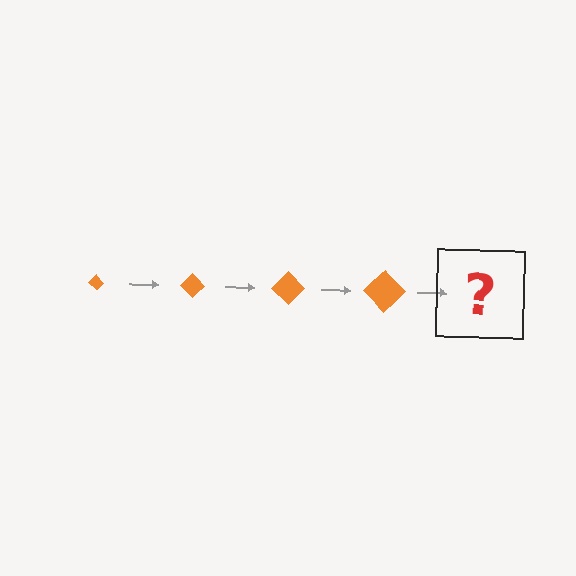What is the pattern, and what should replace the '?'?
The pattern is that the diamond gets progressively larger each step. The '?' should be an orange diamond, larger than the previous one.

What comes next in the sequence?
The next element should be an orange diamond, larger than the previous one.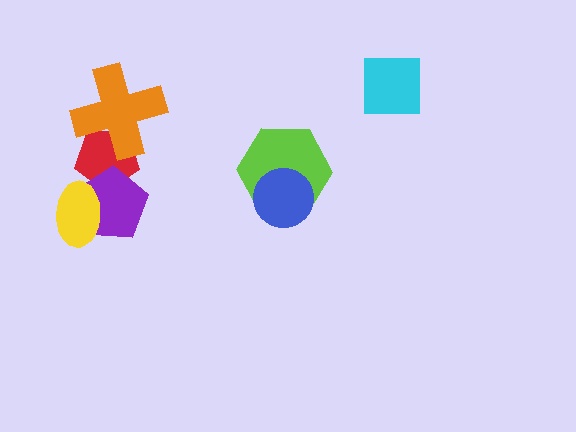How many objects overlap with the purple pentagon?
2 objects overlap with the purple pentagon.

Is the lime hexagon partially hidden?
Yes, it is partially covered by another shape.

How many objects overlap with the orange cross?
1 object overlaps with the orange cross.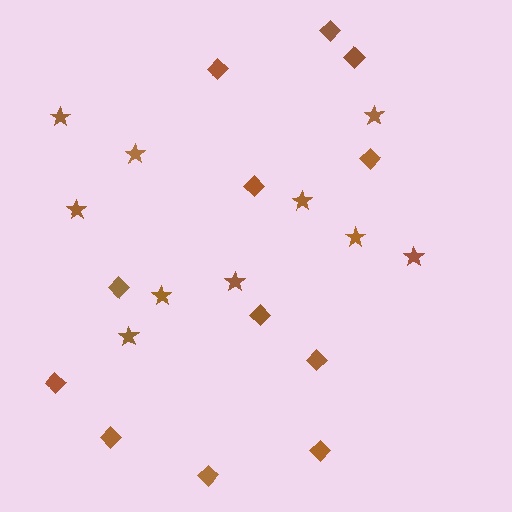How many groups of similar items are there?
There are 2 groups: one group of stars (10) and one group of diamonds (12).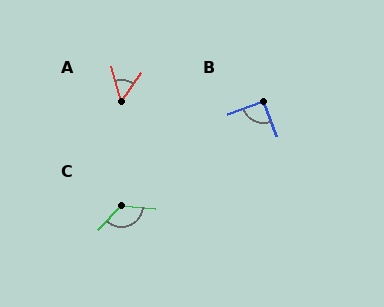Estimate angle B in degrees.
Approximately 92 degrees.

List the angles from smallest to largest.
A (50°), B (92°), C (128°).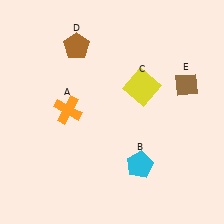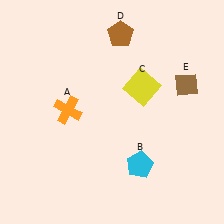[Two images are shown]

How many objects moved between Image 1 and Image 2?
1 object moved between the two images.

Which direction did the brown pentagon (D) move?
The brown pentagon (D) moved right.